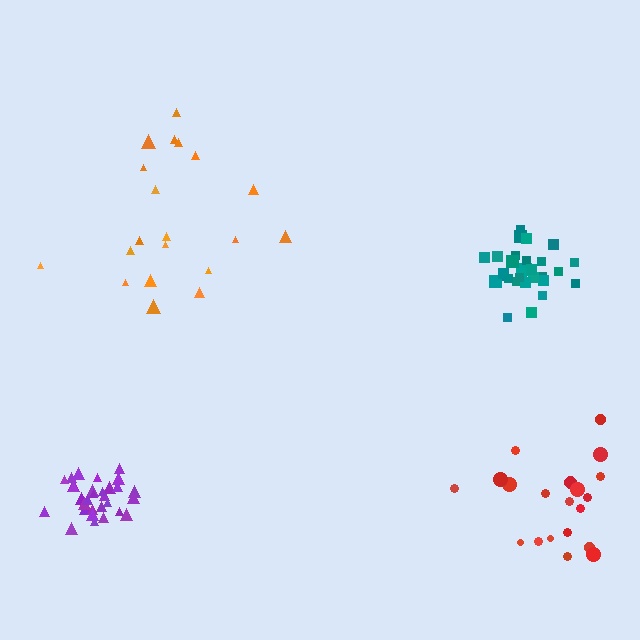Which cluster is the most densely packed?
Purple.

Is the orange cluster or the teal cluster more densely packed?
Teal.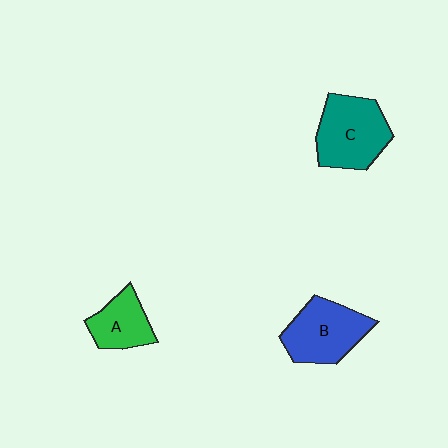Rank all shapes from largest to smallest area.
From largest to smallest: C (teal), B (blue), A (green).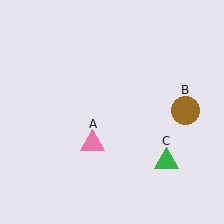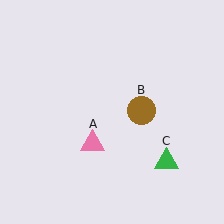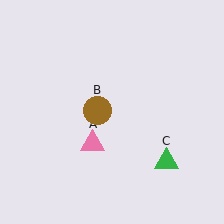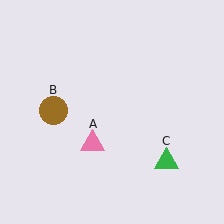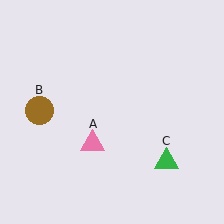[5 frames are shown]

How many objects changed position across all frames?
1 object changed position: brown circle (object B).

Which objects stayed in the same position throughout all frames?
Pink triangle (object A) and green triangle (object C) remained stationary.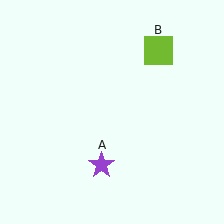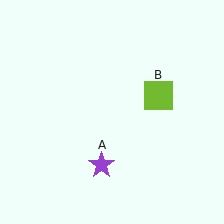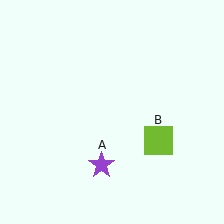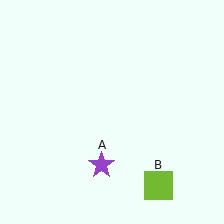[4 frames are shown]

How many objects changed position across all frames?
1 object changed position: lime square (object B).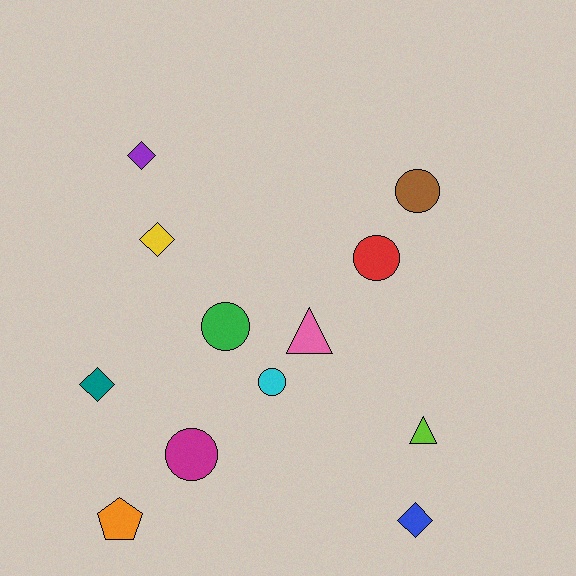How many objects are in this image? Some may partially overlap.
There are 12 objects.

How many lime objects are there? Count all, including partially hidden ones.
There is 1 lime object.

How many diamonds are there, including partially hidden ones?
There are 4 diamonds.